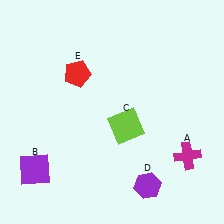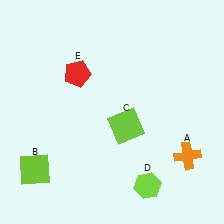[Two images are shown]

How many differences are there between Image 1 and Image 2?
There are 3 differences between the two images.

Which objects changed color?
A changed from magenta to orange. B changed from purple to lime. D changed from purple to lime.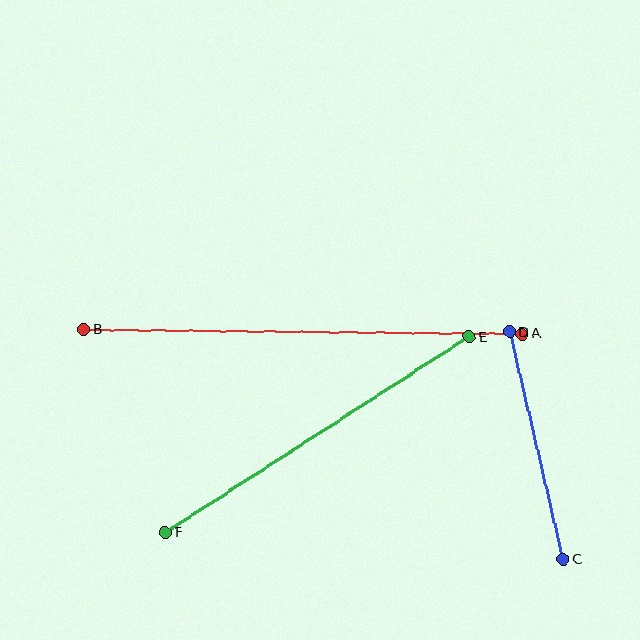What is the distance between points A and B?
The distance is approximately 438 pixels.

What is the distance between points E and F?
The distance is approximately 361 pixels.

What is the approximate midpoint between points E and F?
The midpoint is at approximately (317, 435) pixels.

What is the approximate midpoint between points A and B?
The midpoint is at approximately (303, 332) pixels.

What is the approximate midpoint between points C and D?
The midpoint is at approximately (536, 446) pixels.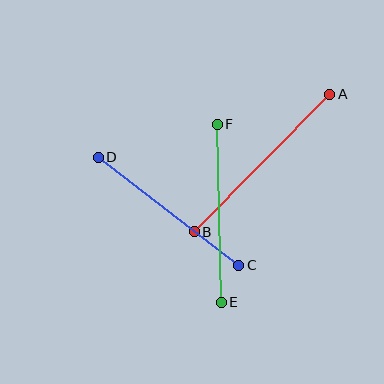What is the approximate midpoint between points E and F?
The midpoint is at approximately (219, 213) pixels.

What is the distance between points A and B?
The distance is approximately 193 pixels.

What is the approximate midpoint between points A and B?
The midpoint is at approximately (262, 163) pixels.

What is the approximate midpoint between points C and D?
The midpoint is at approximately (168, 211) pixels.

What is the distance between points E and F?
The distance is approximately 178 pixels.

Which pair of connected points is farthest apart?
Points A and B are farthest apart.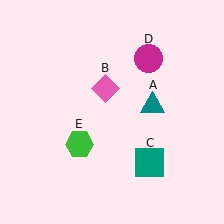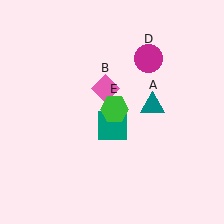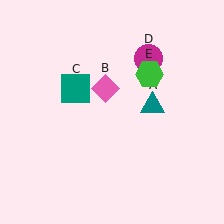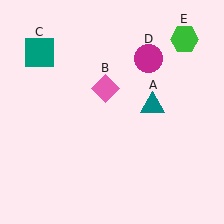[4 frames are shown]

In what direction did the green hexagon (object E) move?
The green hexagon (object E) moved up and to the right.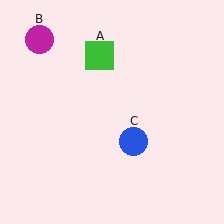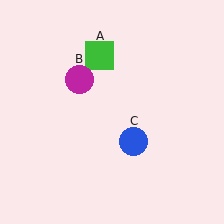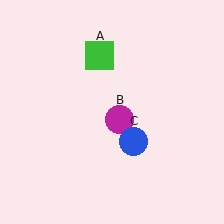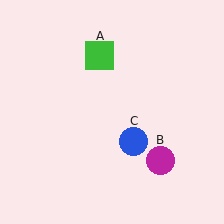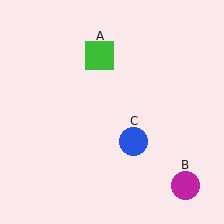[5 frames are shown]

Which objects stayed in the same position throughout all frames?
Green square (object A) and blue circle (object C) remained stationary.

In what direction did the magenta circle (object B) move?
The magenta circle (object B) moved down and to the right.